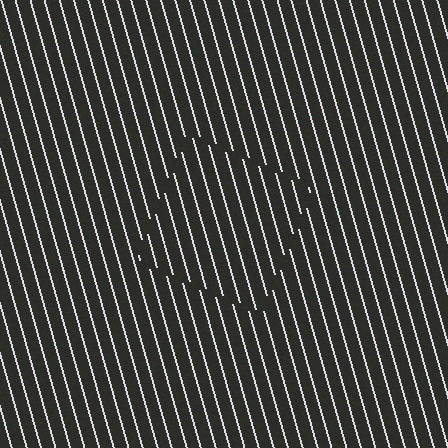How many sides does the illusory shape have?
4 sides — the line-ends trace a square.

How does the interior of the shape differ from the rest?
The interior of the shape contains the same grating, shifted by half a period — the contour is defined by the phase discontinuity where line-ends from the inner and outer gratings abut.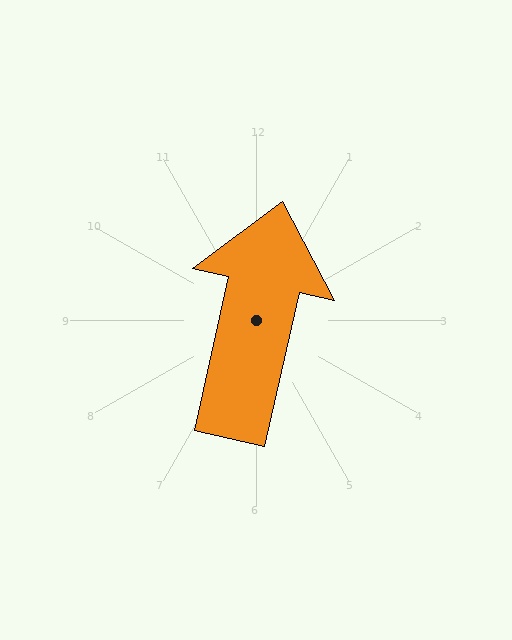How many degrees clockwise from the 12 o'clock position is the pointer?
Approximately 13 degrees.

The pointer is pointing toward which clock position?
Roughly 12 o'clock.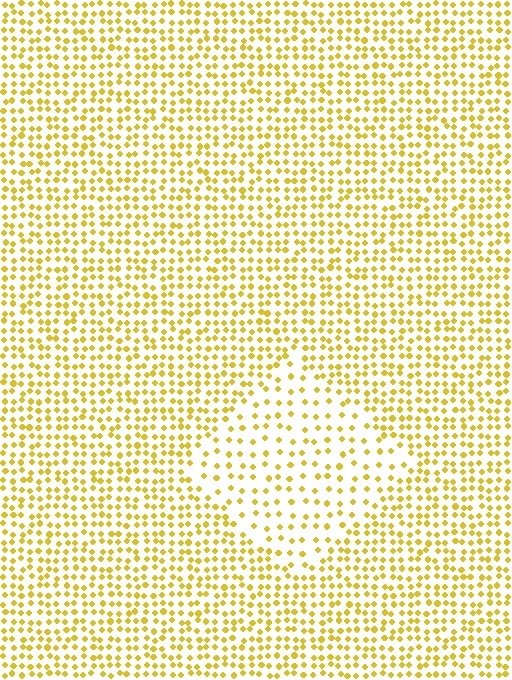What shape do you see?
I see a diamond.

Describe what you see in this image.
The image contains small yellow elements arranged at two different densities. A diamond-shaped region is visible where the elements are less densely packed than the surrounding area.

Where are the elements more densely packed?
The elements are more densely packed outside the diamond boundary.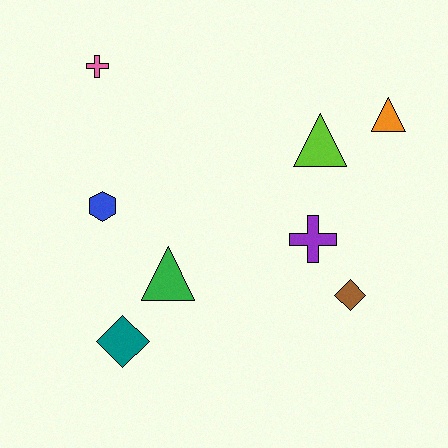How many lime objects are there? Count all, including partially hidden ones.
There is 1 lime object.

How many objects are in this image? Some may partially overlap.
There are 8 objects.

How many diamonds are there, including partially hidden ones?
There are 2 diamonds.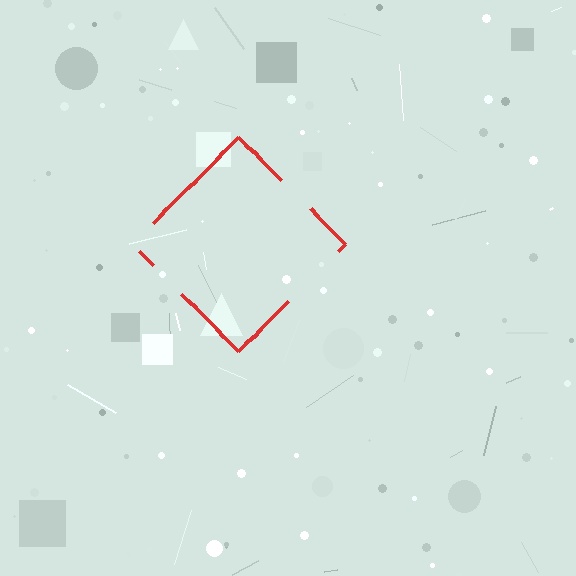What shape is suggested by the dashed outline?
The dashed outline suggests a diamond.